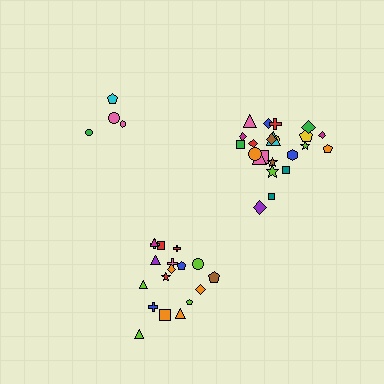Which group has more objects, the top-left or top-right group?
The top-right group.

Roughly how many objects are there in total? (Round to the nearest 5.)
Roughly 45 objects in total.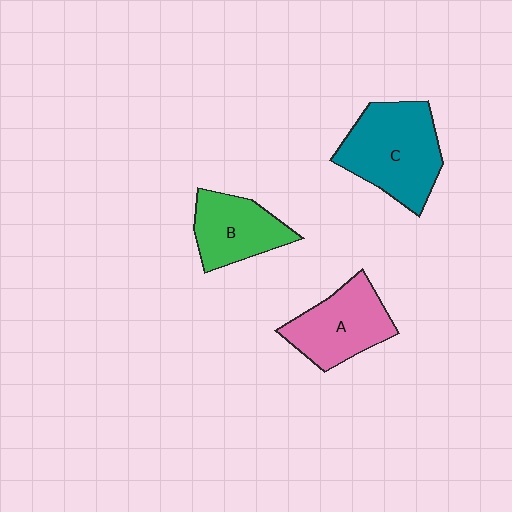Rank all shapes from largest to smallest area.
From largest to smallest: C (teal), A (pink), B (green).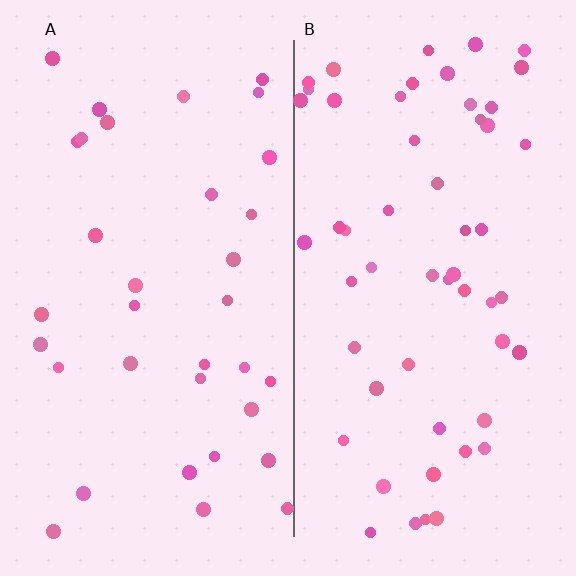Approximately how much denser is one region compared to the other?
Approximately 1.6× — region B over region A.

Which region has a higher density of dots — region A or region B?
B (the right).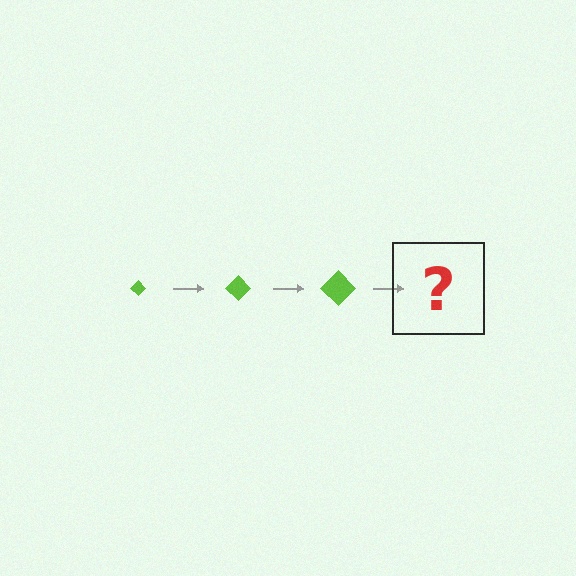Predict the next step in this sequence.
The next step is a lime diamond, larger than the previous one.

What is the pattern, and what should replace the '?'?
The pattern is that the diamond gets progressively larger each step. The '?' should be a lime diamond, larger than the previous one.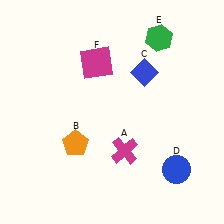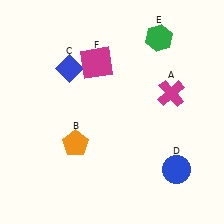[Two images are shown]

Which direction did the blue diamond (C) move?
The blue diamond (C) moved left.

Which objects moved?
The objects that moved are: the magenta cross (A), the blue diamond (C).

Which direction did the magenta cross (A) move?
The magenta cross (A) moved up.